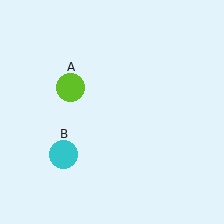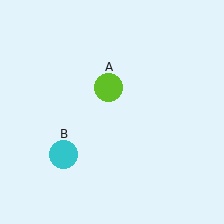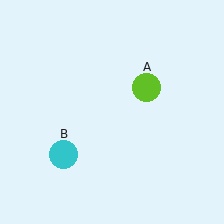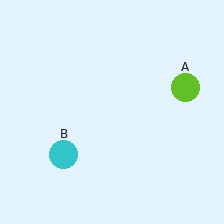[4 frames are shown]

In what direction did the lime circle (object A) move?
The lime circle (object A) moved right.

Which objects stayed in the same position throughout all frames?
Cyan circle (object B) remained stationary.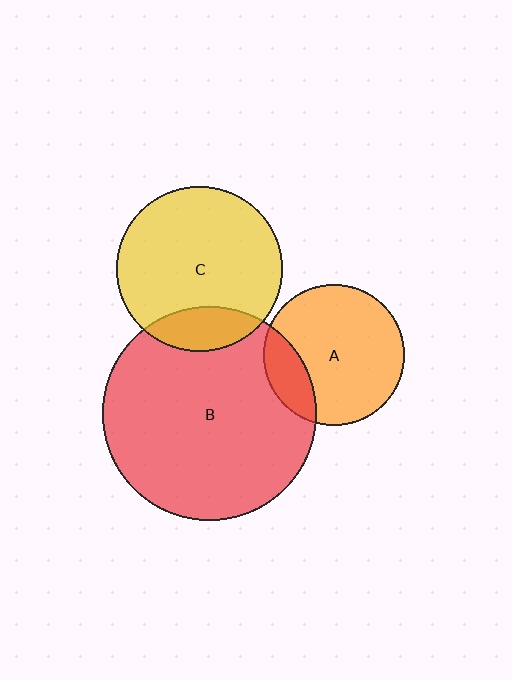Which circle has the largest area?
Circle B (red).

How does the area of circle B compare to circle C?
Approximately 1.7 times.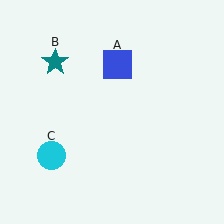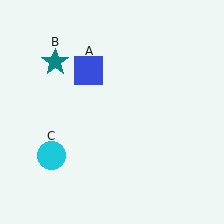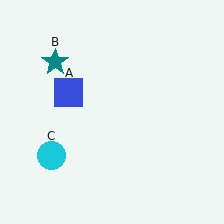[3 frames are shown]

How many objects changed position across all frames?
1 object changed position: blue square (object A).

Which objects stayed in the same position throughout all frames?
Teal star (object B) and cyan circle (object C) remained stationary.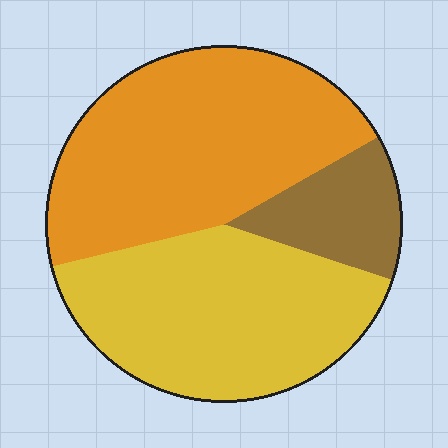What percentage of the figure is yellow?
Yellow takes up about two fifths (2/5) of the figure.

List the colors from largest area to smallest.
From largest to smallest: orange, yellow, brown.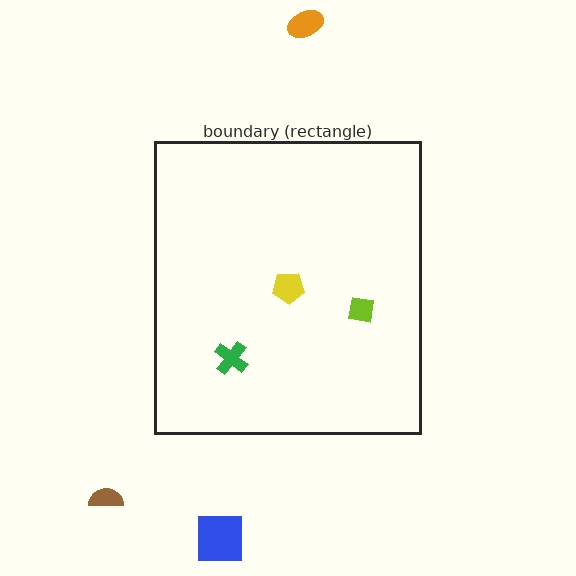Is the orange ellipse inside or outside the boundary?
Outside.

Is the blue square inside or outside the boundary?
Outside.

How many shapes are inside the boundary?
3 inside, 3 outside.